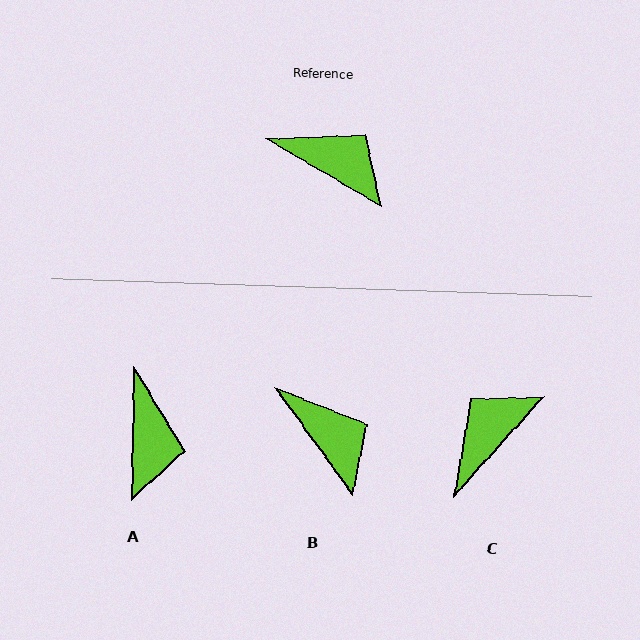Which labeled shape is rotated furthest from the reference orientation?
C, about 78 degrees away.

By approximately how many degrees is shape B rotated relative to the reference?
Approximately 24 degrees clockwise.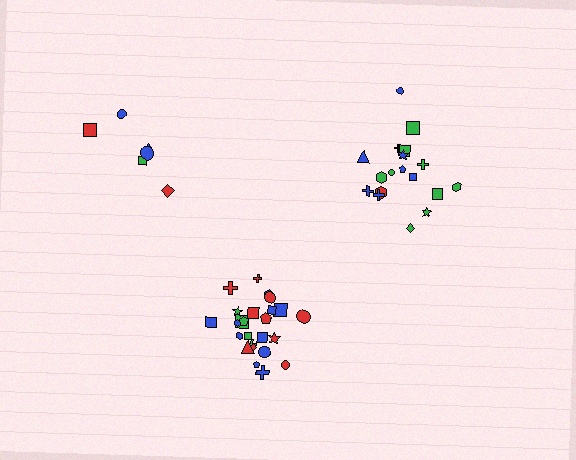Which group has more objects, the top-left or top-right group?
The top-right group.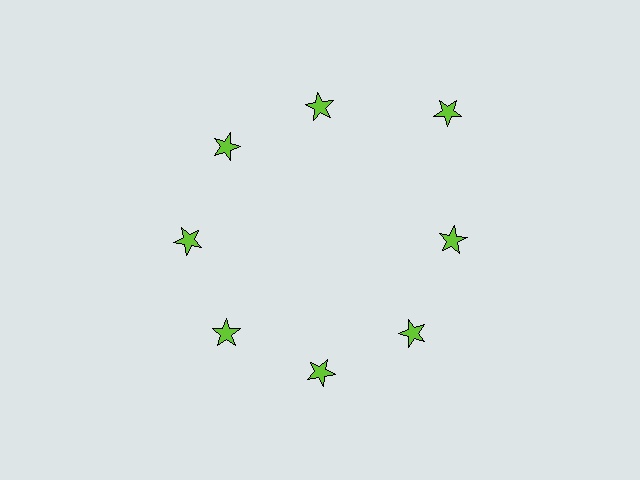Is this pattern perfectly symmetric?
No. The 8 lime stars are arranged in a ring, but one element near the 2 o'clock position is pushed outward from the center, breaking the 8-fold rotational symmetry.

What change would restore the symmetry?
The symmetry would be restored by moving it inward, back onto the ring so that all 8 stars sit at equal angles and equal distance from the center.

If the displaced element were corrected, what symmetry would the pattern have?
It would have 8-fold rotational symmetry — the pattern would map onto itself every 45 degrees.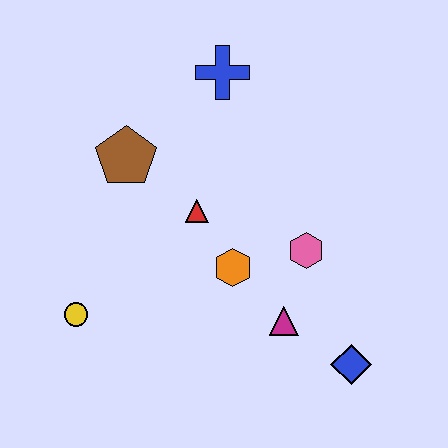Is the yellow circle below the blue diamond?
No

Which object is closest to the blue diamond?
The magenta triangle is closest to the blue diamond.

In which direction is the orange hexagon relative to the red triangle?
The orange hexagon is below the red triangle.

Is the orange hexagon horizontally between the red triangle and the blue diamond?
Yes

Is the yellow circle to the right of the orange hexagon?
No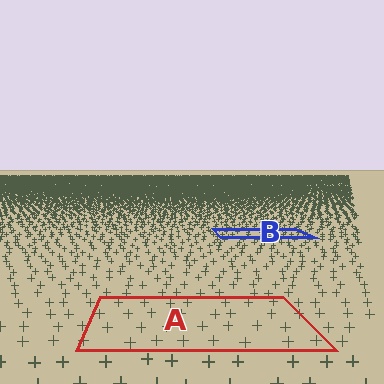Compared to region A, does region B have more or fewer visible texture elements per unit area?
Region B has more texture elements per unit area — they are packed more densely because it is farther away.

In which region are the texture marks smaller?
The texture marks are smaller in region B, because it is farther away.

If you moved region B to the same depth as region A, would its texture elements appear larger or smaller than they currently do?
They would appear larger. At a closer depth, the same texture elements are projected at a bigger on-screen size.